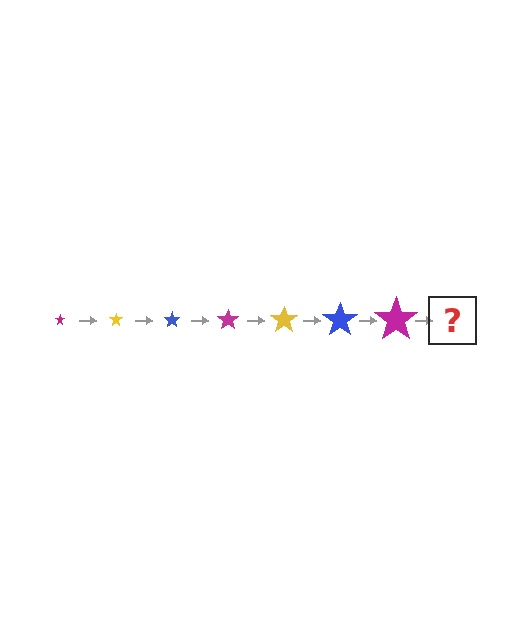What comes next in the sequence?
The next element should be a yellow star, larger than the previous one.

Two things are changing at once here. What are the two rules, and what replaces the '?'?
The two rules are that the star grows larger each step and the color cycles through magenta, yellow, and blue. The '?' should be a yellow star, larger than the previous one.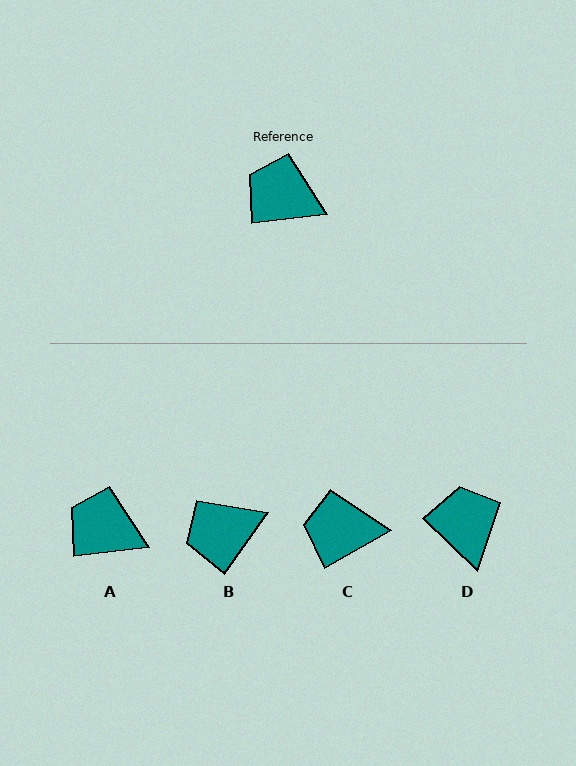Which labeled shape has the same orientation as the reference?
A.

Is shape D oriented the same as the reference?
No, it is off by about 51 degrees.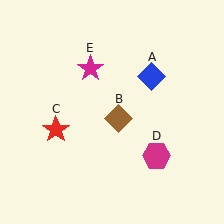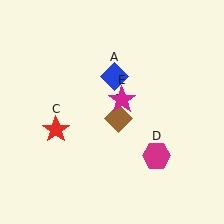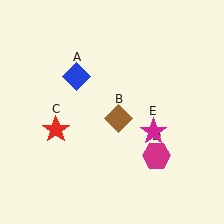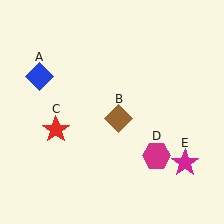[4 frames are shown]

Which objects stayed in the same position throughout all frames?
Brown diamond (object B) and red star (object C) and magenta hexagon (object D) remained stationary.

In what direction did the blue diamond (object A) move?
The blue diamond (object A) moved left.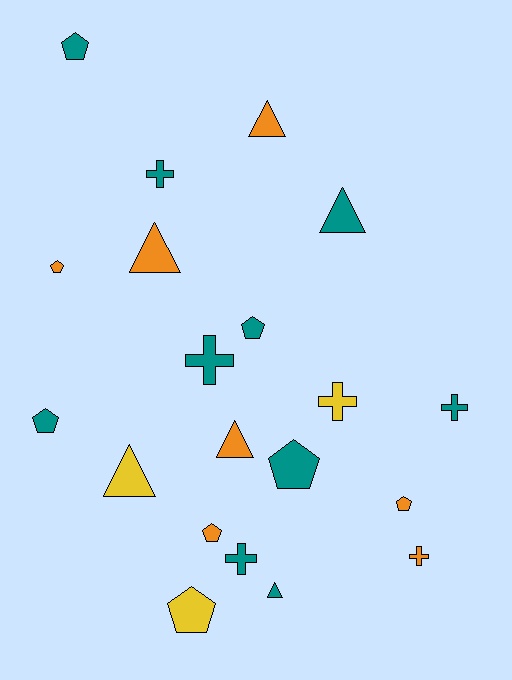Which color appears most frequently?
Teal, with 10 objects.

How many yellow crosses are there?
There is 1 yellow cross.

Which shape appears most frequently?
Pentagon, with 8 objects.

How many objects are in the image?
There are 20 objects.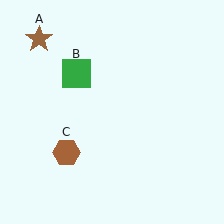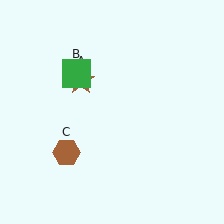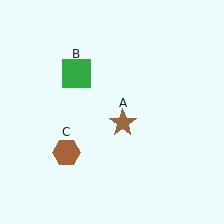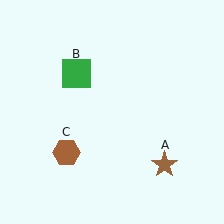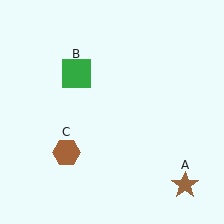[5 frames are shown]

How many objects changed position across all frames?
1 object changed position: brown star (object A).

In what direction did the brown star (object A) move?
The brown star (object A) moved down and to the right.